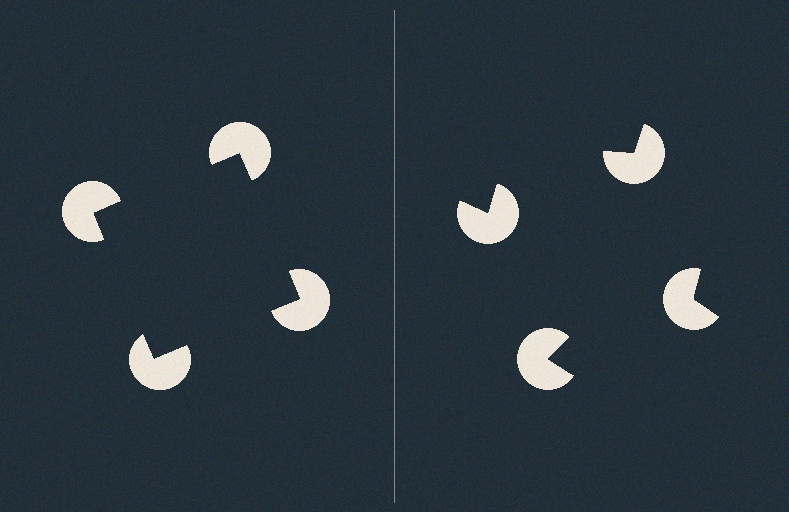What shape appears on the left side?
An illusory square.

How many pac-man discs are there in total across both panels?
8 — 4 on each side.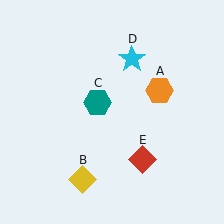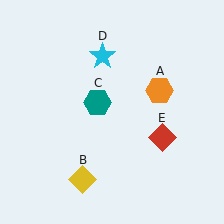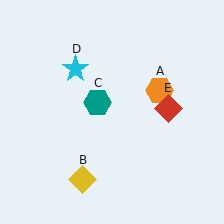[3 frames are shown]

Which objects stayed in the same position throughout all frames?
Orange hexagon (object A) and yellow diamond (object B) and teal hexagon (object C) remained stationary.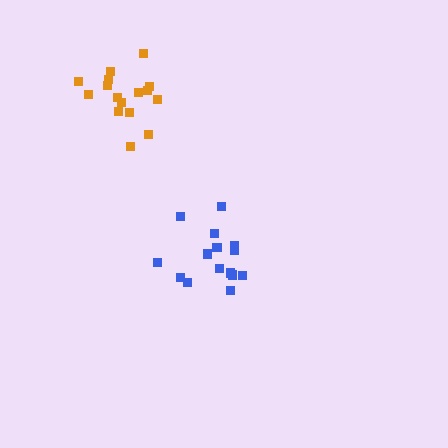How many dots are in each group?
Group 1: 16 dots, Group 2: 15 dots (31 total).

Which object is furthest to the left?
The orange cluster is leftmost.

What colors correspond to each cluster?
The clusters are colored: orange, blue.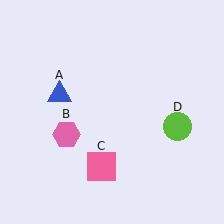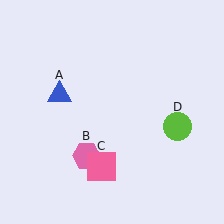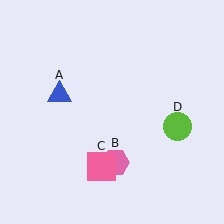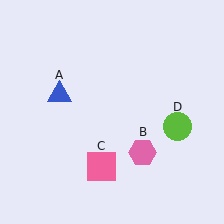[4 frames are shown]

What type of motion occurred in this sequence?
The pink hexagon (object B) rotated counterclockwise around the center of the scene.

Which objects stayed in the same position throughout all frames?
Blue triangle (object A) and pink square (object C) and lime circle (object D) remained stationary.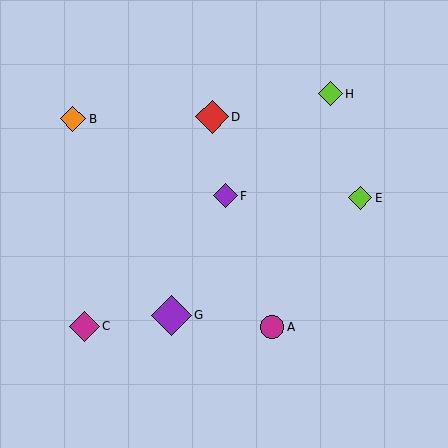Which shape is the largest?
The purple diamond (labeled G) is the largest.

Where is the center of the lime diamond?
The center of the lime diamond is at (330, 94).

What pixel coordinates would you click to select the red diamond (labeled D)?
Click at (212, 117) to select the red diamond D.